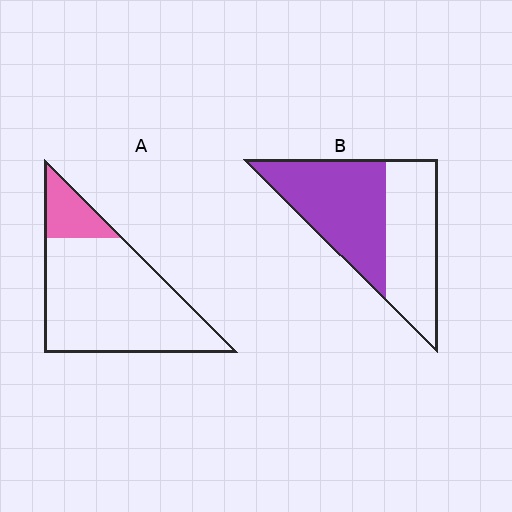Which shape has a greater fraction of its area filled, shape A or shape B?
Shape B.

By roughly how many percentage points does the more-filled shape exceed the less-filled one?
By roughly 35 percentage points (B over A).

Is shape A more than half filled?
No.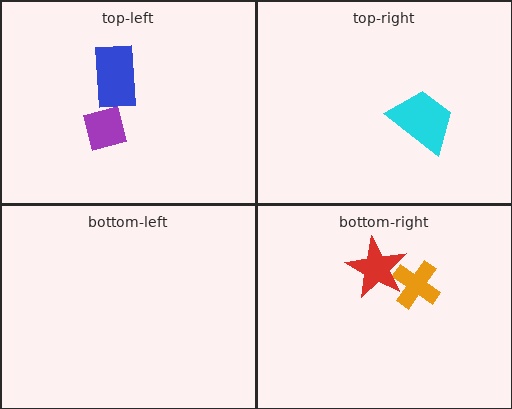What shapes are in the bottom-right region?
The orange cross, the red star.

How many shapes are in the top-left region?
2.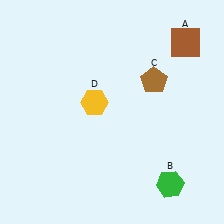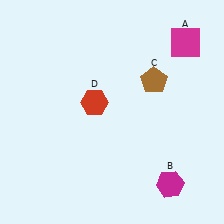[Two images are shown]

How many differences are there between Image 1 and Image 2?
There are 3 differences between the two images.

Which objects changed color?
A changed from brown to magenta. B changed from green to magenta. D changed from yellow to red.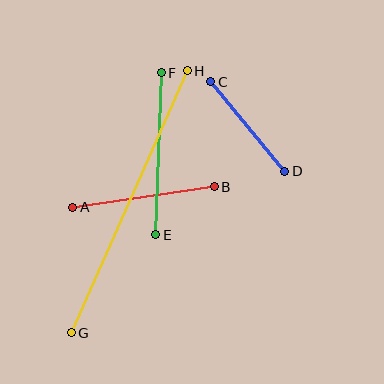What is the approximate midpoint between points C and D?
The midpoint is at approximately (248, 127) pixels.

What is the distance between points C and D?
The distance is approximately 116 pixels.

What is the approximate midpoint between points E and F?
The midpoint is at approximately (158, 154) pixels.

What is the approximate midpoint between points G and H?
The midpoint is at approximately (129, 202) pixels.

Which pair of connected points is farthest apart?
Points G and H are farthest apart.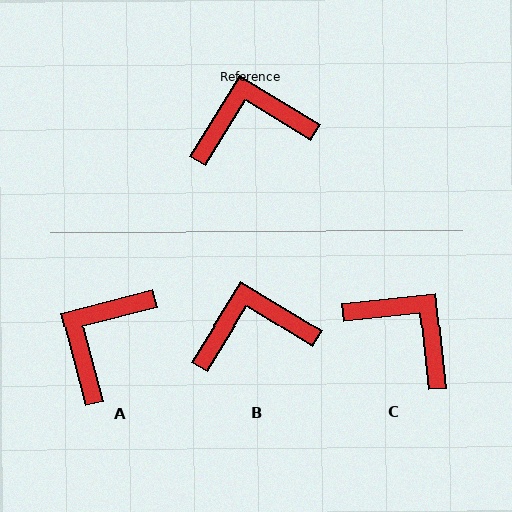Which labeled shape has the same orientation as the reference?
B.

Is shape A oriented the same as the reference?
No, it is off by about 46 degrees.